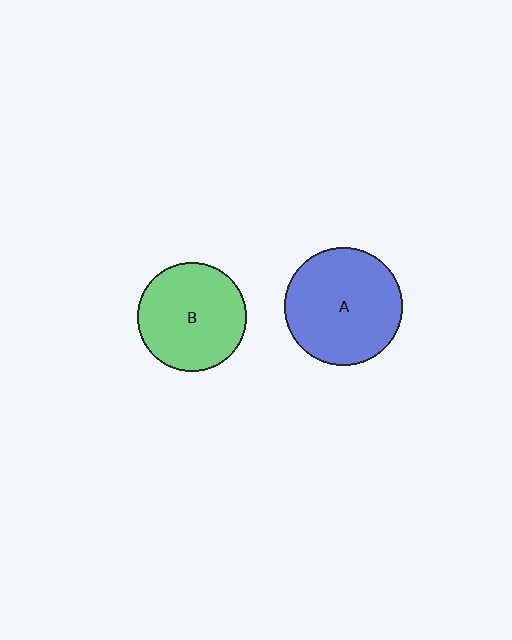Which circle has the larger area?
Circle A (blue).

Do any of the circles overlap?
No, none of the circles overlap.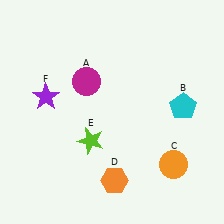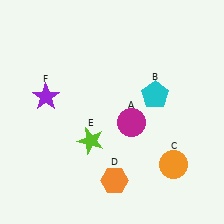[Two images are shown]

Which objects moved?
The objects that moved are: the magenta circle (A), the cyan pentagon (B).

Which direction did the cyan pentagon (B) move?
The cyan pentagon (B) moved left.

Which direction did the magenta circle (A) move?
The magenta circle (A) moved right.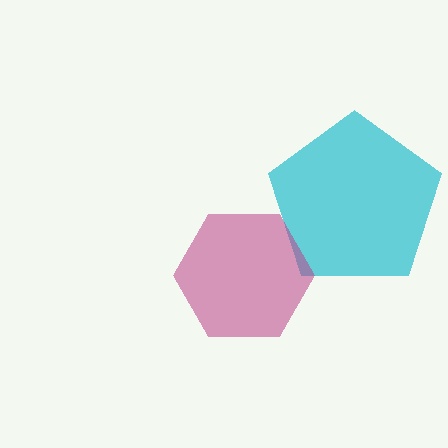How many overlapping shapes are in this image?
There are 2 overlapping shapes in the image.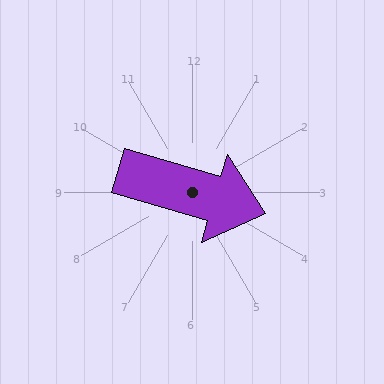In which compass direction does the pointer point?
East.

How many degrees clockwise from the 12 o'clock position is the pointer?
Approximately 106 degrees.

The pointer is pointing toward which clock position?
Roughly 4 o'clock.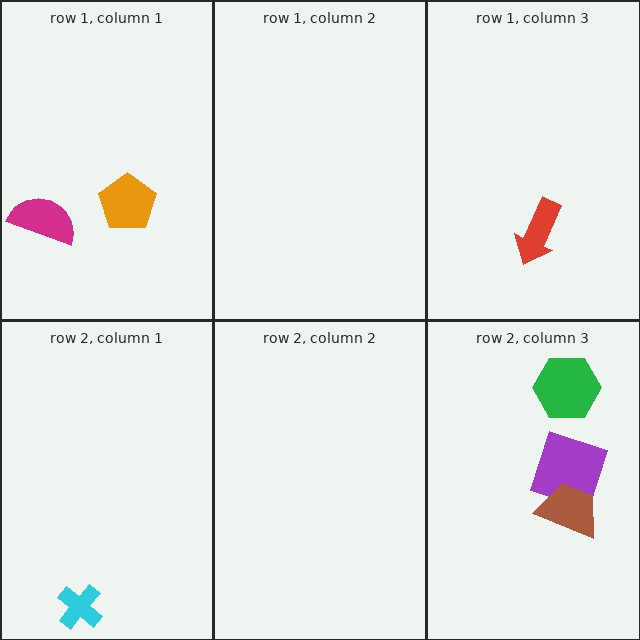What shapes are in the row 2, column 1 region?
The cyan cross.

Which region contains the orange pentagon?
The row 1, column 1 region.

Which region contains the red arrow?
The row 1, column 3 region.